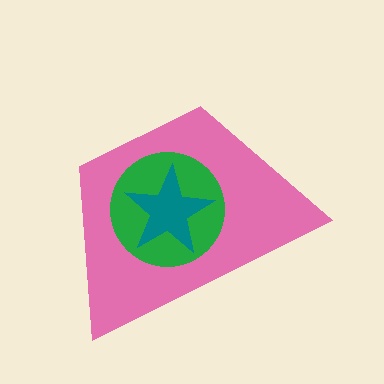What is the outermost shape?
The pink trapezoid.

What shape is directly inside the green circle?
The teal star.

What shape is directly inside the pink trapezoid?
The green circle.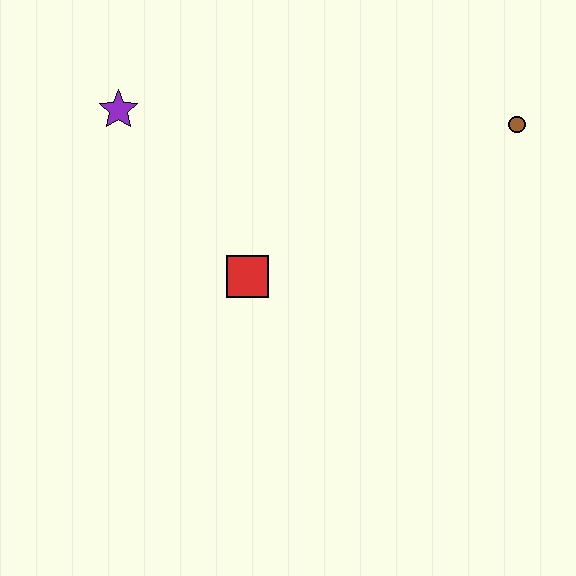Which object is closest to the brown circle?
The red square is closest to the brown circle.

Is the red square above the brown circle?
No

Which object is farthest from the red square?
The brown circle is farthest from the red square.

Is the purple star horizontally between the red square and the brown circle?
No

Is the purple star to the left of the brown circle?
Yes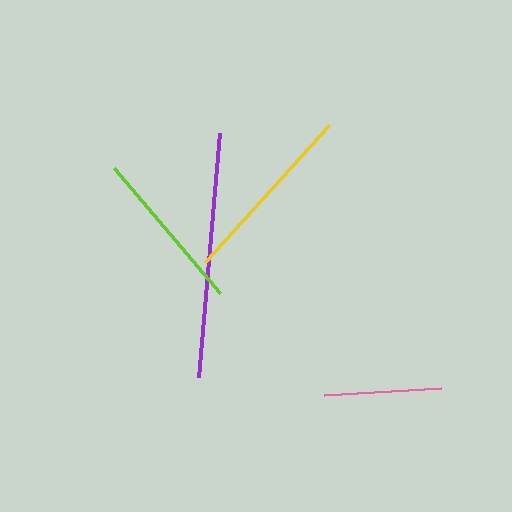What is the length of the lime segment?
The lime segment is approximately 164 pixels long.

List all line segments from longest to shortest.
From longest to shortest: purple, yellow, lime, pink.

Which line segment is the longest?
The purple line is the longest at approximately 245 pixels.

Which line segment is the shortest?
The pink line is the shortest at approximately 117 pixels.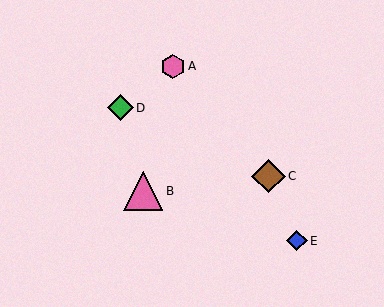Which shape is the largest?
The pink triangle (labeled B) is the largest.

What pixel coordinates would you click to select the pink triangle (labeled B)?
Click at (143, 191) to select the pink triangle B.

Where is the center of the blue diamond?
The center of the blue diamond is at (297, 240).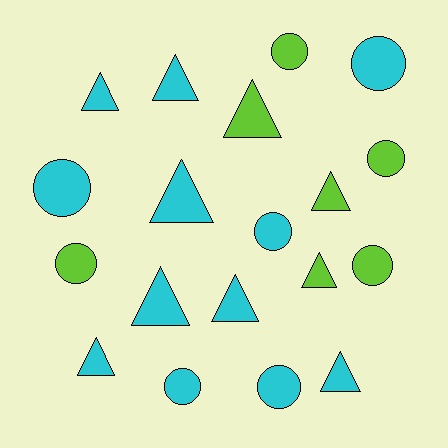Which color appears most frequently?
Cyan, with 12 objects.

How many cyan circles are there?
There are 5 cyan circles.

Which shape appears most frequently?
Triangle, with 10 objects.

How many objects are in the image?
There are 19 objects.